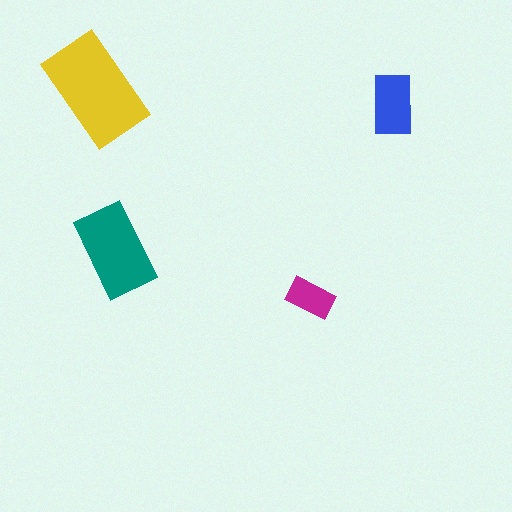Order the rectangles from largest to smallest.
the yellow one, the teal one, the blue one, the magenta one.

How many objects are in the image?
There are 4 objects in the image.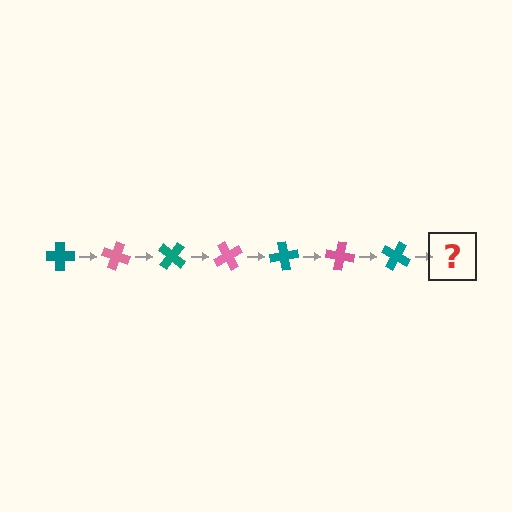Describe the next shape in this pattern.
It should be a pink cross, rotated 140 degrees from the start.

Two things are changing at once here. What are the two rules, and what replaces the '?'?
The two rules are that it rotates 20 degrees each step and the color cycles through teal and pink. The '?' should be a pink cross, rotated 140 degrees from the start.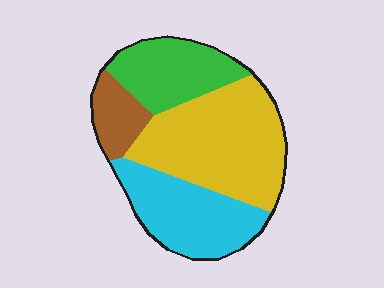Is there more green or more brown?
Green.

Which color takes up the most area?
Yellow, at roughly 40%.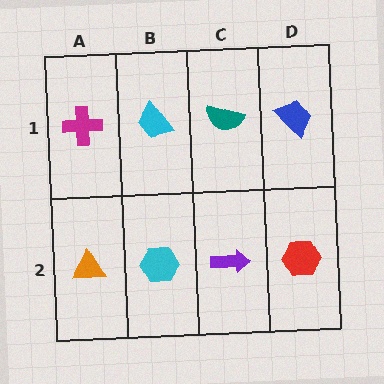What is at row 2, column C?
A purple arrow.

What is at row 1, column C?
A teal semicircle.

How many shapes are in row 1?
4 shapes.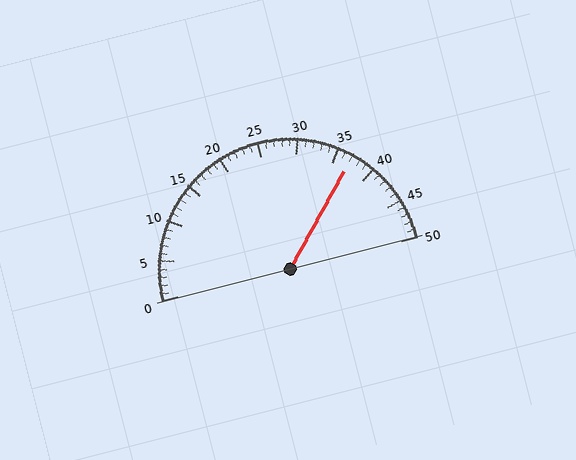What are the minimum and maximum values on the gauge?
The gauge ranges from 0 to 50.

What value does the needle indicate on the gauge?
The needle indicates approximately 37.